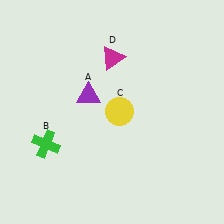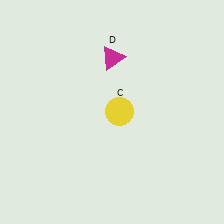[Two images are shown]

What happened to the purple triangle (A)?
The purple triangle (A) was removed in Image 2. It was in the top-left area of Image 1.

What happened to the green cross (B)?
The green cross (B) was removed in Image 2. It was in the bottom-left area of Image 1.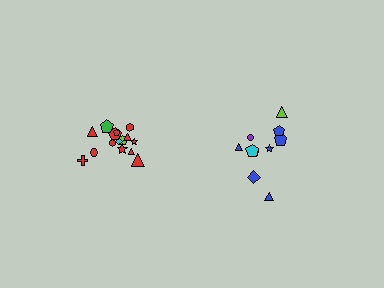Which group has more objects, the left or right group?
The left group.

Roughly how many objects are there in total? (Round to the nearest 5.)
Roughly 25 objects in total.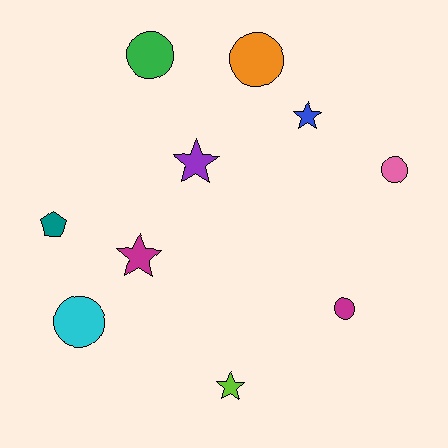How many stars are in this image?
There are 4 stars.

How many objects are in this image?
There are 10 objects.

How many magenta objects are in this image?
There are 2 magenta objects.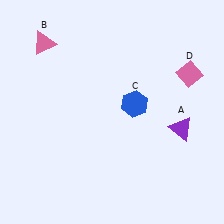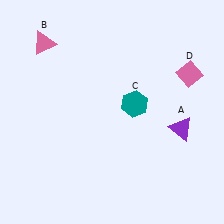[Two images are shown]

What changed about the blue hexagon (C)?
In Image 1, C is blue. In Image 2, it changed to teal.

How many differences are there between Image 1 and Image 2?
There is 1 difference between the two images.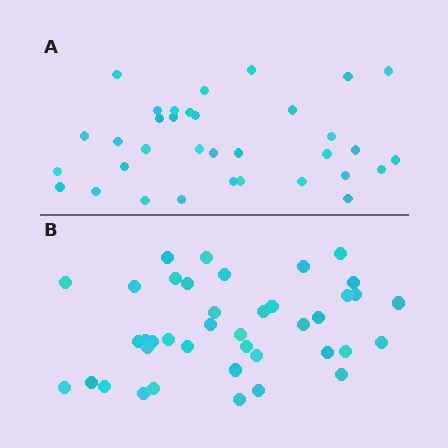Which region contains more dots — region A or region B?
Region B (the bottom region) has more dots.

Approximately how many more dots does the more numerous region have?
Region B has about 6 more dots than region A.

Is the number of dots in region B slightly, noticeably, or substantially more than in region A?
Region B has only slightly more — the two regions are fairly close. The ratio is roughly 1.2 to 1.